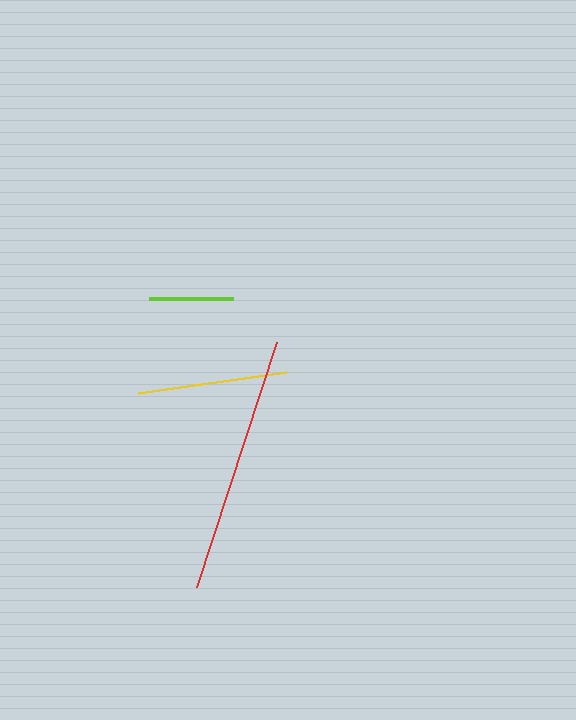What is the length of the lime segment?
The lime segment is approximately 84 pixels long.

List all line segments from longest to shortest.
From longest to shortest: red, yellow, lime.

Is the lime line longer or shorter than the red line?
The red line is longer than the lime line.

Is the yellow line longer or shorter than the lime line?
The yellow line is longer than the lime line.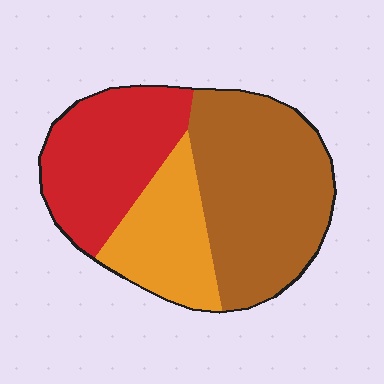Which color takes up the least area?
Orange, at roughly 20%.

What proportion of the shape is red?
Red takes up between a sixth and a third of the shape.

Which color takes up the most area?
Brown, at roughly 45%.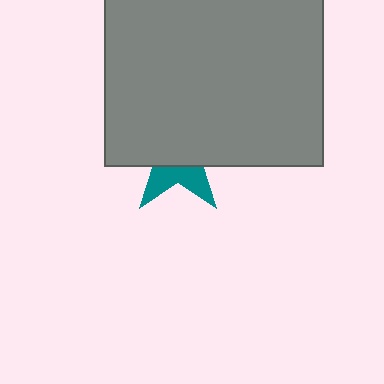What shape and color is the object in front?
The object in front is a gray square.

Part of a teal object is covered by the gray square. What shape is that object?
It is a star.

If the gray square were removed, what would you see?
You would see the complete teal star.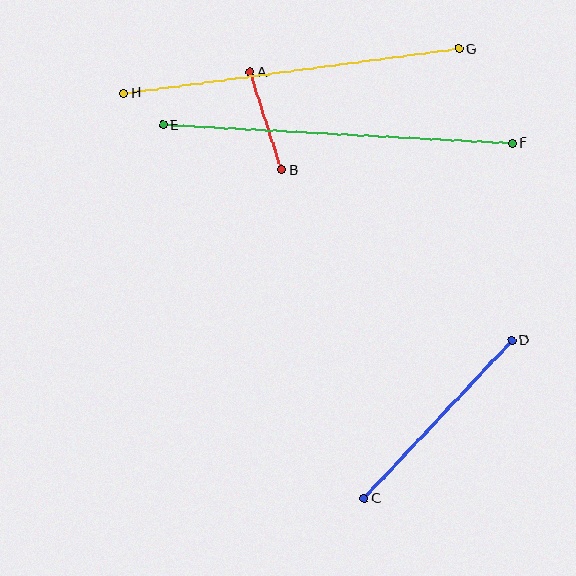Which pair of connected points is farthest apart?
Points E and F are farthest apart.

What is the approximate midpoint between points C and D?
The midpoint is at approximately (438, 419) pixels.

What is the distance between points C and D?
The distance is approximately 216 pixels.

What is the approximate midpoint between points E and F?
The midpoint is at approximately (337, 134) pixels.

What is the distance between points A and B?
The distance is approximately 102 pixels.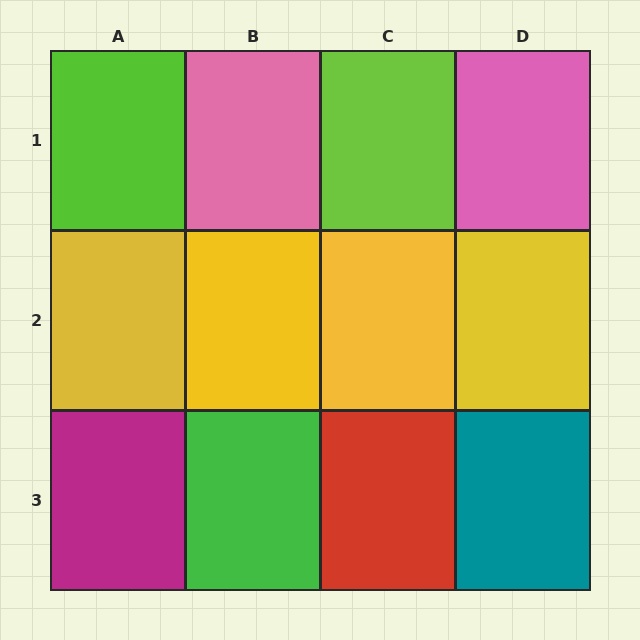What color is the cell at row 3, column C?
Red.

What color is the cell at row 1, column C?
Lime.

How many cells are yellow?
4 cells are yellow.